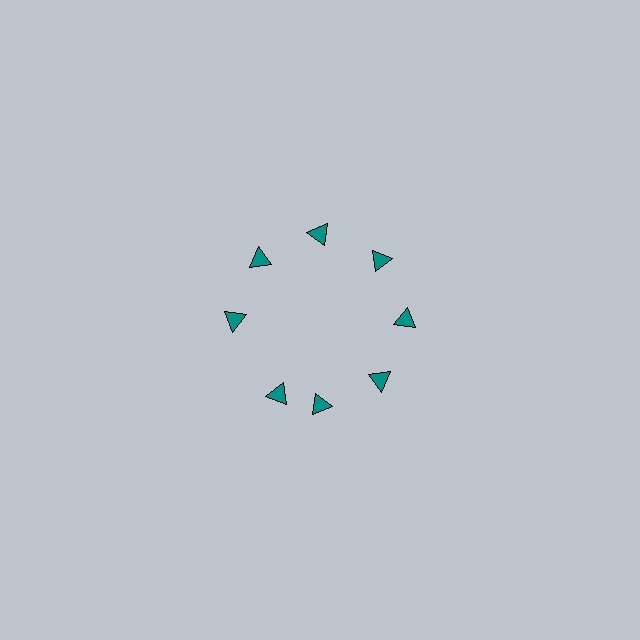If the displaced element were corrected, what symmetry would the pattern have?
It would have 8-fold rotational symmetry — the pattern would map onto itself every 45 degrees.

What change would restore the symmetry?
The symmetry would be restored by rotating it back into even spacing with its neighbors so that all 8 triangles sit at equal angles and equal distance from the center.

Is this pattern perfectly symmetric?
No. The 8 teal triangles are arranged in a ring, but one element near the 8 o'clock position is rotated out of alignment along the ring, breaking the 8-fold rotational symmetry.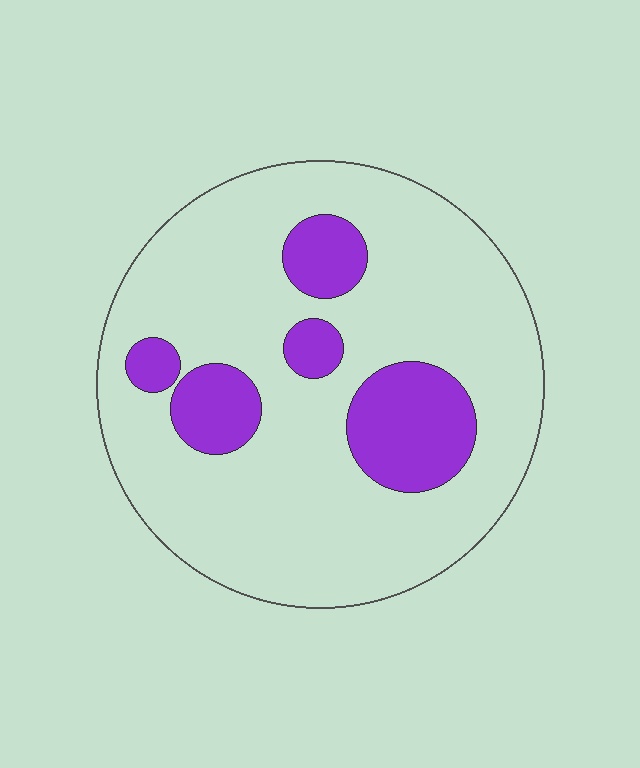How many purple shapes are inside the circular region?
5.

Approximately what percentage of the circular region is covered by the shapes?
Approximately 20%.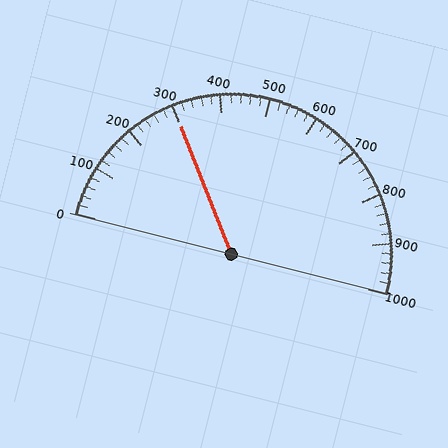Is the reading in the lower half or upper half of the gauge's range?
The reading is in the lower half of the range (0 to 1000).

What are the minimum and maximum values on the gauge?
The gauge ranges from 0 to 1000.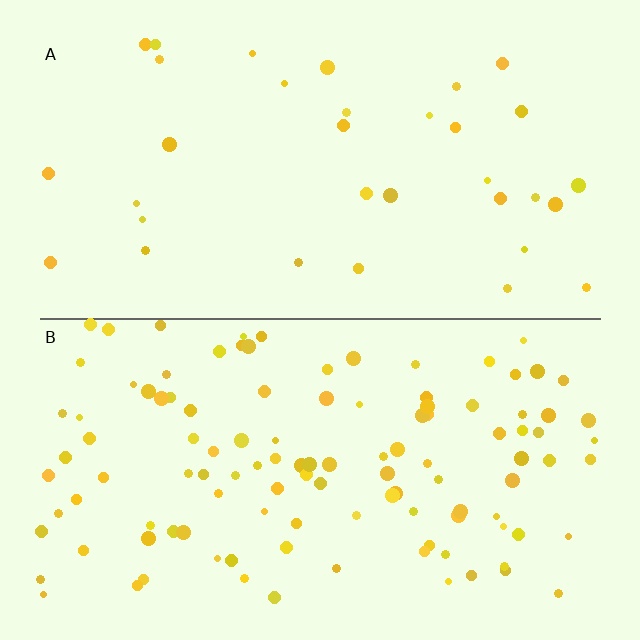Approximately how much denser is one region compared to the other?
Approximately 3.4× — region B over region A.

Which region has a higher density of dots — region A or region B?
B (the bottom).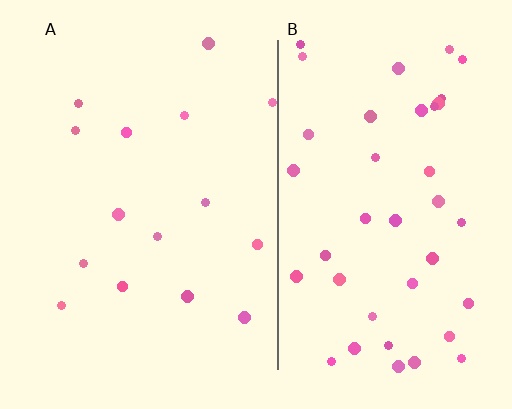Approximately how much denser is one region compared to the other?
Approximately 2.6× — region B over region A.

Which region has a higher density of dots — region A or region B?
B (the right).